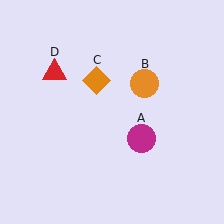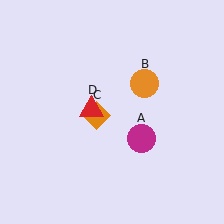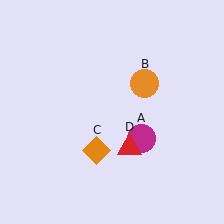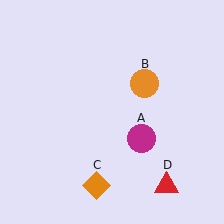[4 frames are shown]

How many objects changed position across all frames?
2 objects changed position: orange diamond (object C), red triangle (object D).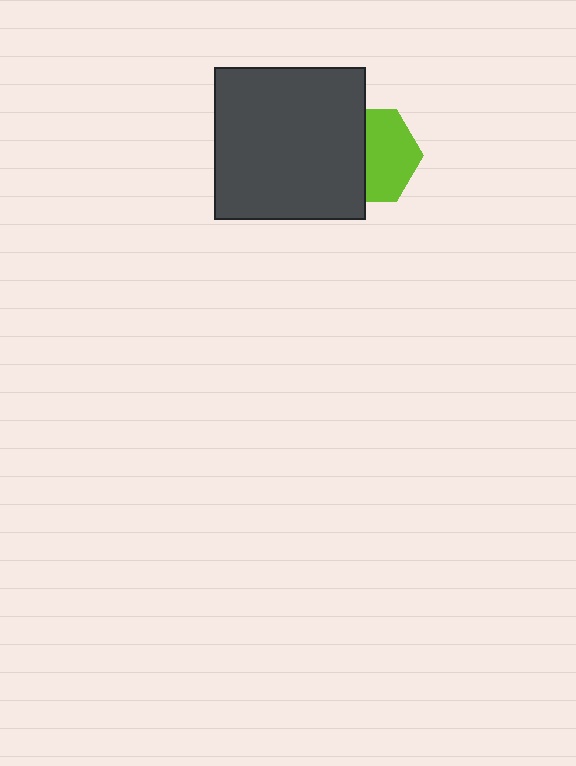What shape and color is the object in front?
The object in front is a dark gray square.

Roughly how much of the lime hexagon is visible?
About half of it is visible (roughly 56%).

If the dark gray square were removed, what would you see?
You would see the complete lime hexagon.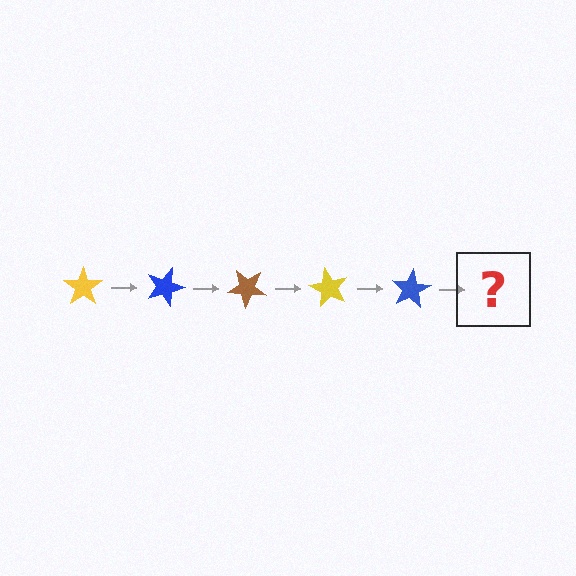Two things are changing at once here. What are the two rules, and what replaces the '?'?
The two rules are that it rotates 20 degrees each step and the color cycles through yellow, blue, and brown. The '?' should be a brown star, rotated 100 degrees from the start.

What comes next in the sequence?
The next element should be a brown star, rotated 100 degrees from the start.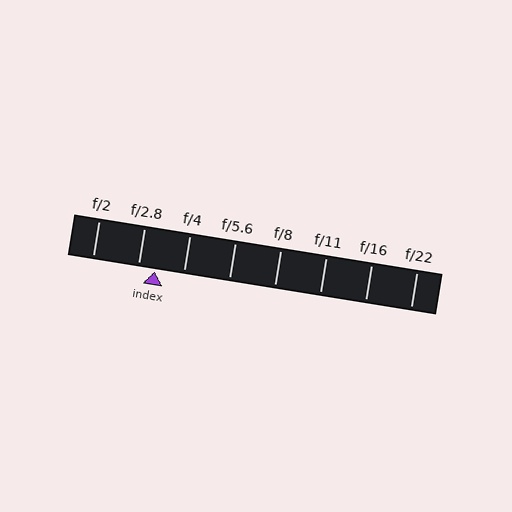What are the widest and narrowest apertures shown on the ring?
The widest aperture shown is f/2 and the narrowest is f/22.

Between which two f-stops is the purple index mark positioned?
The index mark is between f/2.8 and f/4.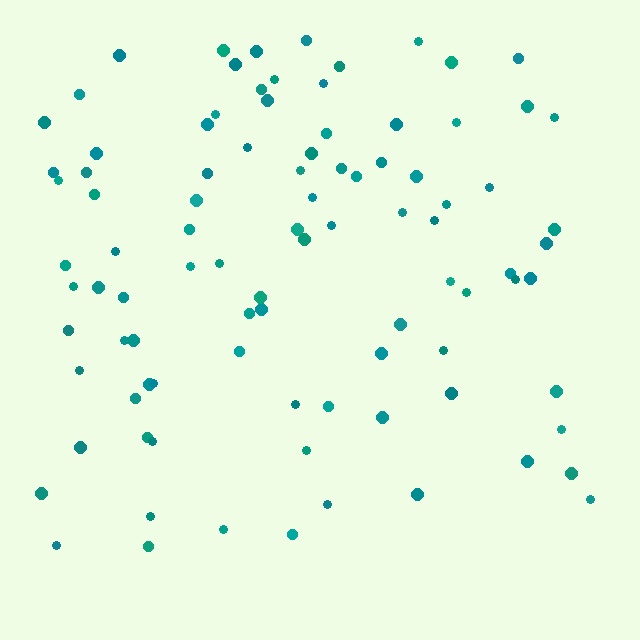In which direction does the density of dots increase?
From bottom to top, with the top side densest.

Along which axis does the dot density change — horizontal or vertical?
Vertical.